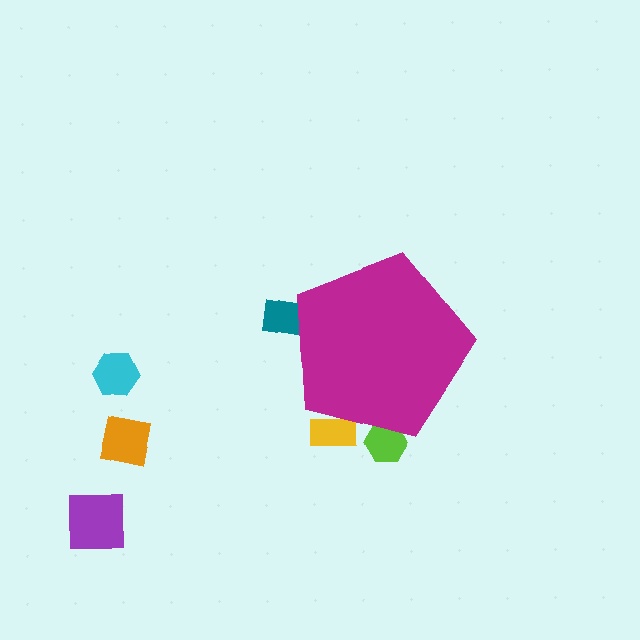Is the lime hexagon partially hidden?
Yes, the lime hexagon is partially hidden behind the magenta pentagon.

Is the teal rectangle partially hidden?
Yes, the teal rectangle is partially hidden behind the magenta pentagon.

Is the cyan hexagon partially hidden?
No, the cyan hexagon is fully visible.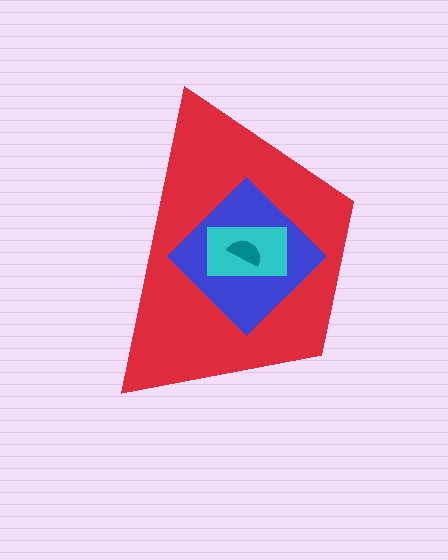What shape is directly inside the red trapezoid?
The blue diamond.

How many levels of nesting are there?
4.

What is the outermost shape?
The red trapezoid.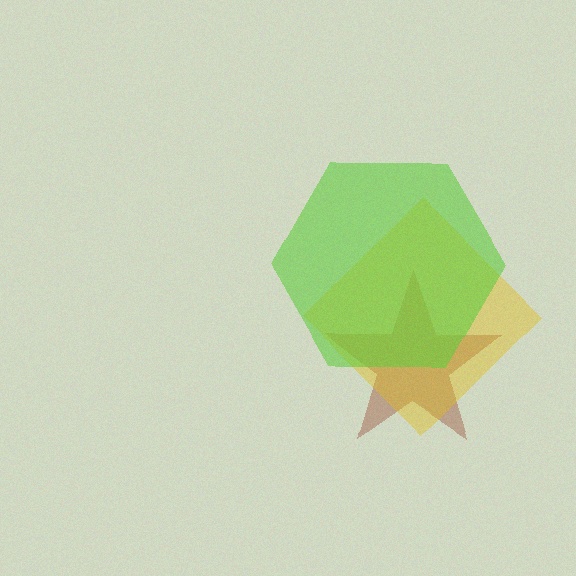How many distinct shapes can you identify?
There are 3 distinct shapes: a brown star, a yellow diamond, a lime hexagon.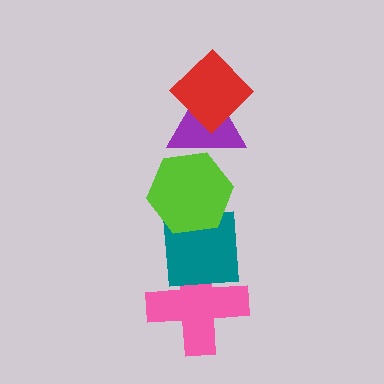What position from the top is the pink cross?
The pink cross is 5th from the top.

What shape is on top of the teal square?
The lime hexagon is on top of the teal square.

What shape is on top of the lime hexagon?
The purple triangle is on top of the lime hexagon.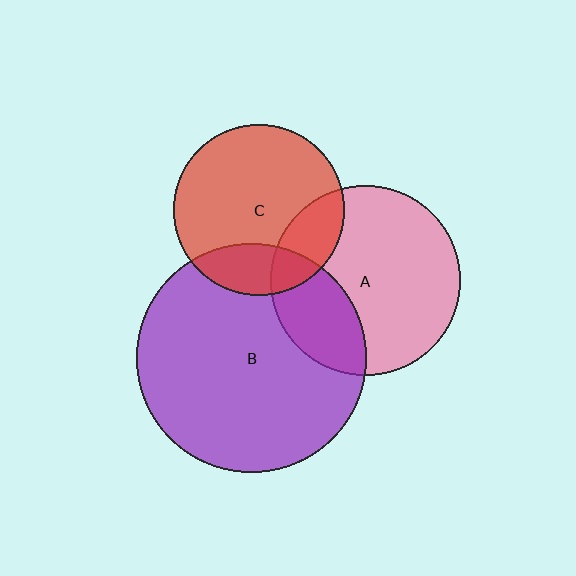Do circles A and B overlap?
Yes.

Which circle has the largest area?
Circle B (purple).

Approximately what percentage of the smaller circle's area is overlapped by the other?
Approximately 30%.